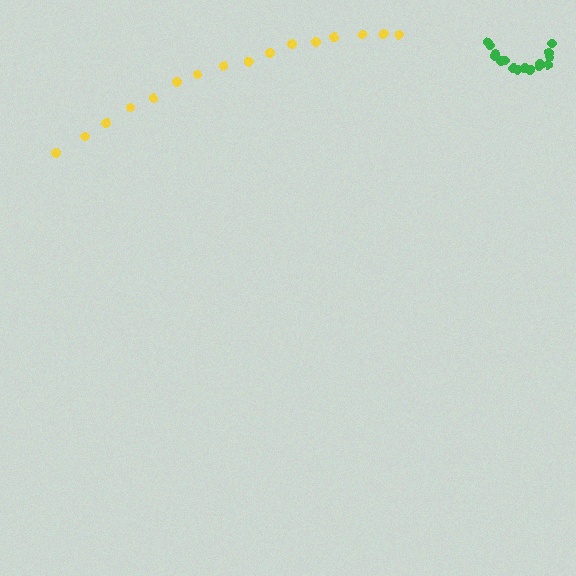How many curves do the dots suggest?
There are 2 distinct paths.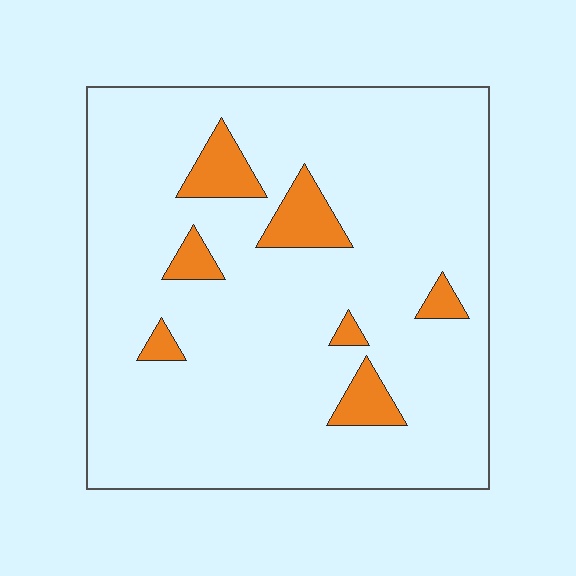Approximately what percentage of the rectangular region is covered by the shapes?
Approximately 10%.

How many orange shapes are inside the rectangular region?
7.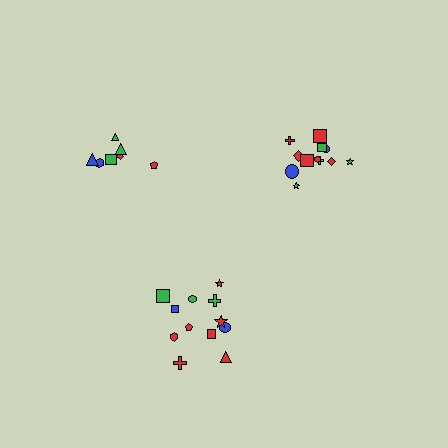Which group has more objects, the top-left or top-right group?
The top-right group.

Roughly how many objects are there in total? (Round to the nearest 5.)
Roughly 30 objects in total.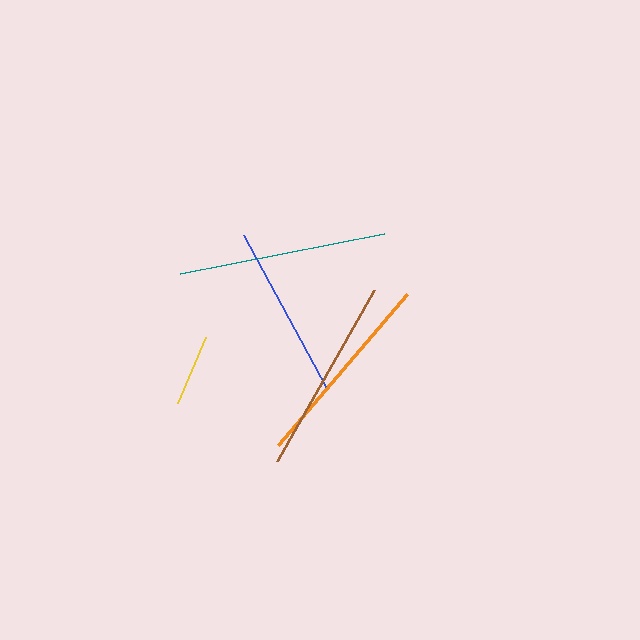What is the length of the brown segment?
The brown segment is approximately 197 pixels long.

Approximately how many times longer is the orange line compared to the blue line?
The orange line is approximately 1.1 times the length of the blue line.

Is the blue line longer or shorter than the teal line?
The teal line is longer than the blue line.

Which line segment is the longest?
The teal line is the longest at approximately 208 pixels.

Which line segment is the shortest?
The yellow line is the shortest at approximately 71 pixels.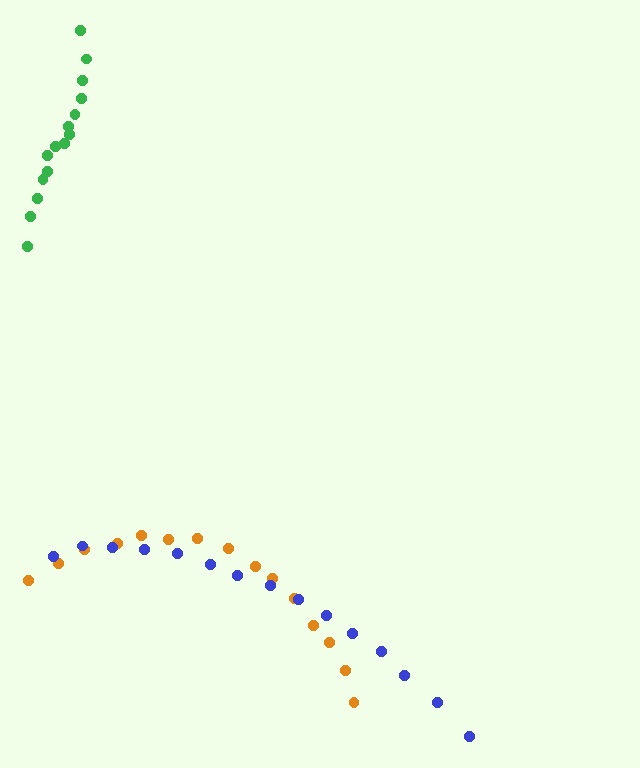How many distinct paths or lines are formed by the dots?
There are 3 distinct paths.